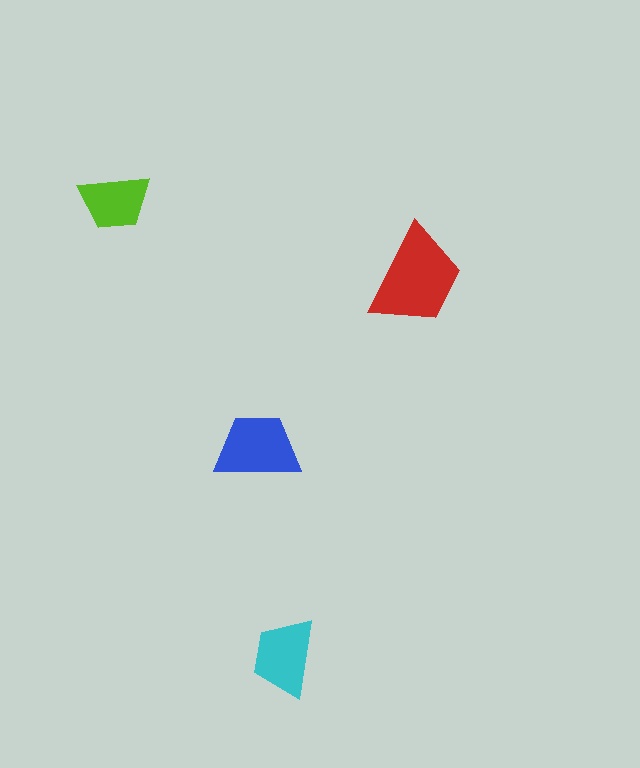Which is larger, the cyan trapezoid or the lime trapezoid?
The cyan one.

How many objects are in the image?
There are 4 objects in the image.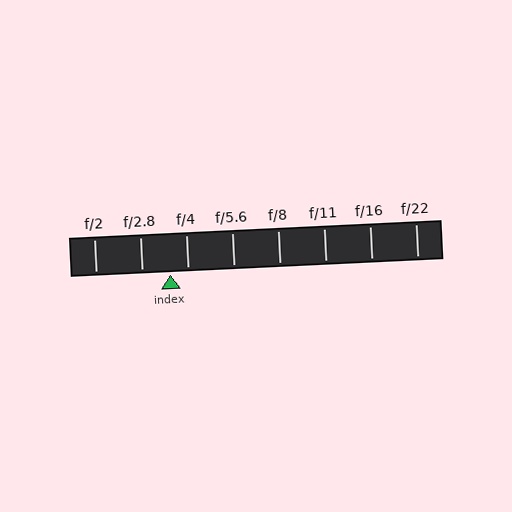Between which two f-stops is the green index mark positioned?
The index mark is between f/2.8 and f/4.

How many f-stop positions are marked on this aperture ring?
There are 8 f-stop positions marked.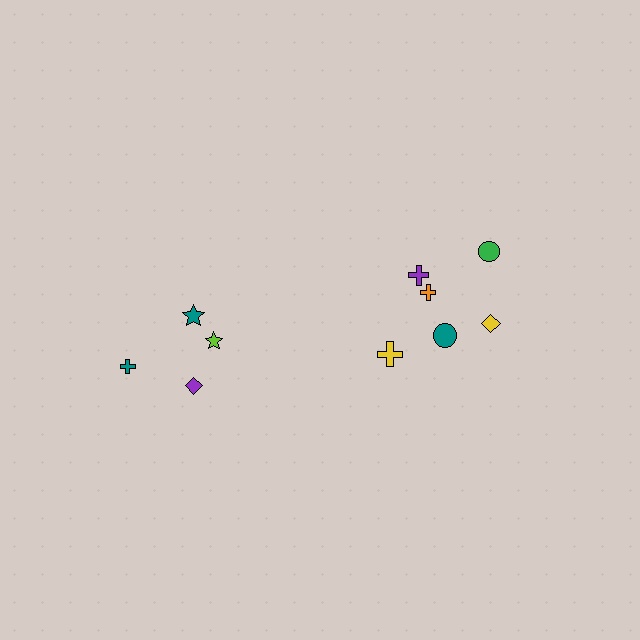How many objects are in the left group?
There are 4 objects.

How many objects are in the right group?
There are 6 objects.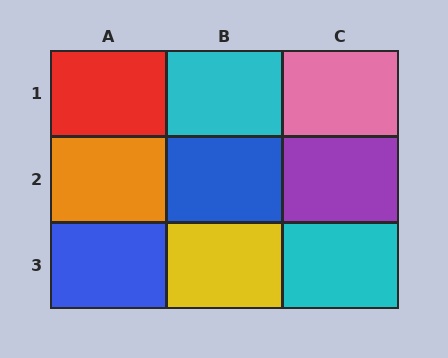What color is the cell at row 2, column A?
Orange.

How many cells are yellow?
1 cell is yellow.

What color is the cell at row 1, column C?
Pink.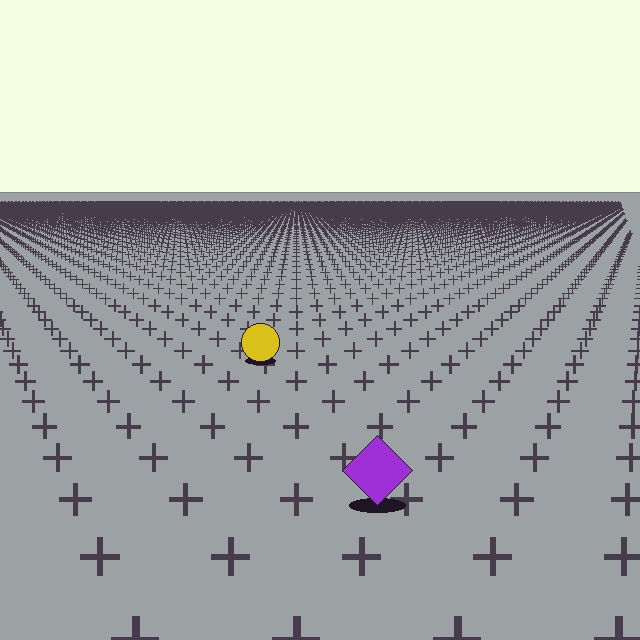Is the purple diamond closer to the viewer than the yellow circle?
Yes. The purple diamond is closer — you can tell from the texture gradient: the ground texture is coarser near it.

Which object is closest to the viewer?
The purple diamond is closest. The texture marks near it are larger and more spread out.